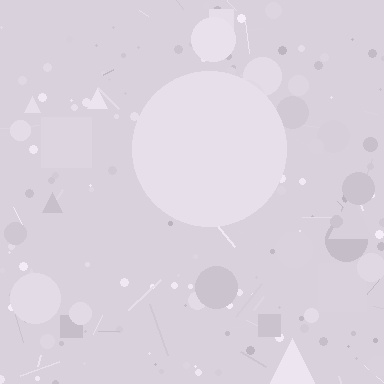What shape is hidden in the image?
A circle is hidden in the image.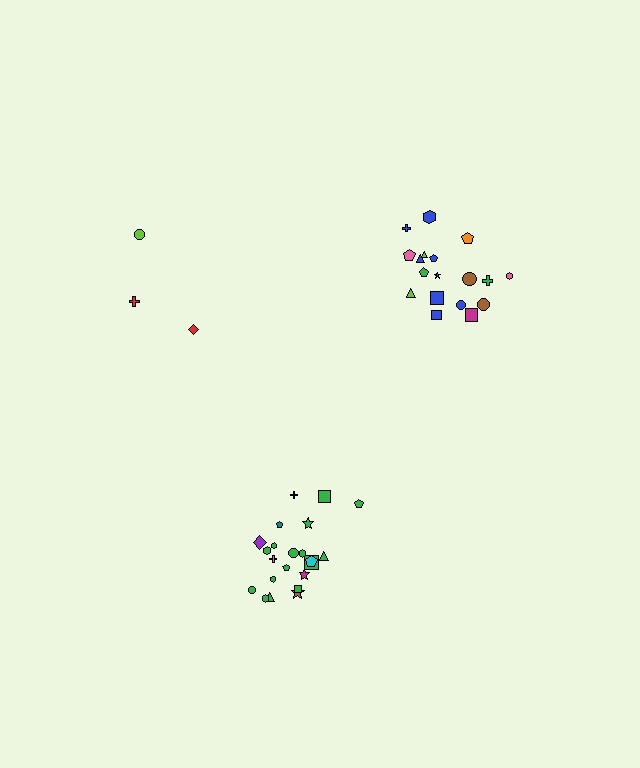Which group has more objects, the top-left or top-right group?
The top-right group.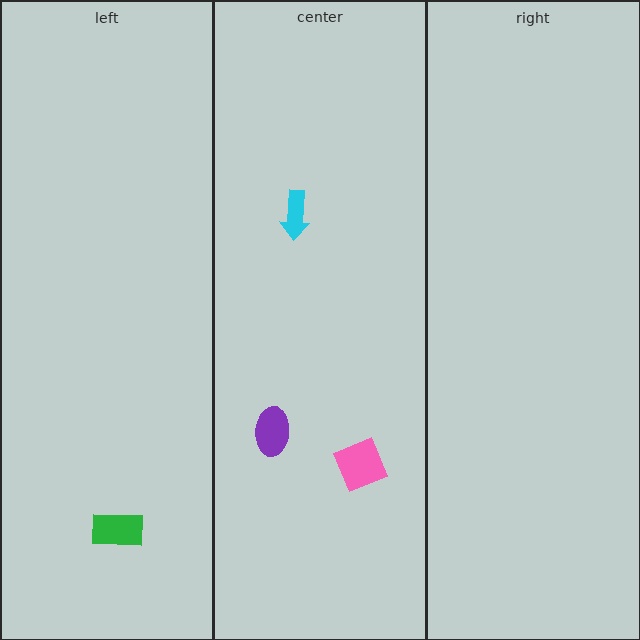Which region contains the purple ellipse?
The center region.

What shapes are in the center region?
The pink diamond, the cyan arrow, the purple ellipse.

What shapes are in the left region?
The green rectangle.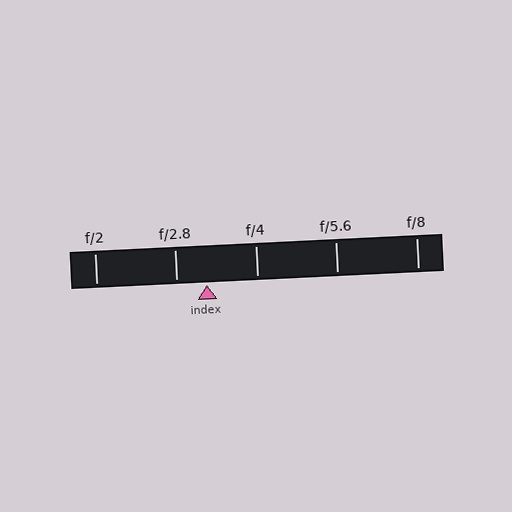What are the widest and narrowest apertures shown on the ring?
The widest aperture shown is f/2 and the narrowest is f/8.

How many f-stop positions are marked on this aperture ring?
There are 5 f-stop positions marked.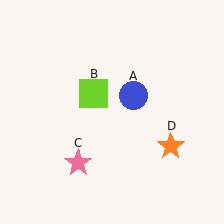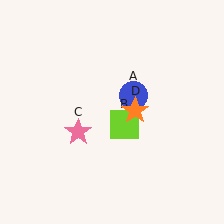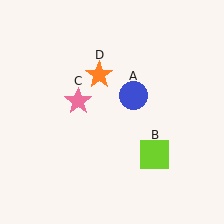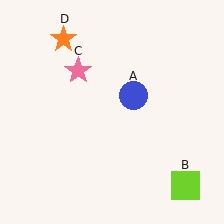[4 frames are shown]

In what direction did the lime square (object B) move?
The lime square (object B) moved down and to the right.